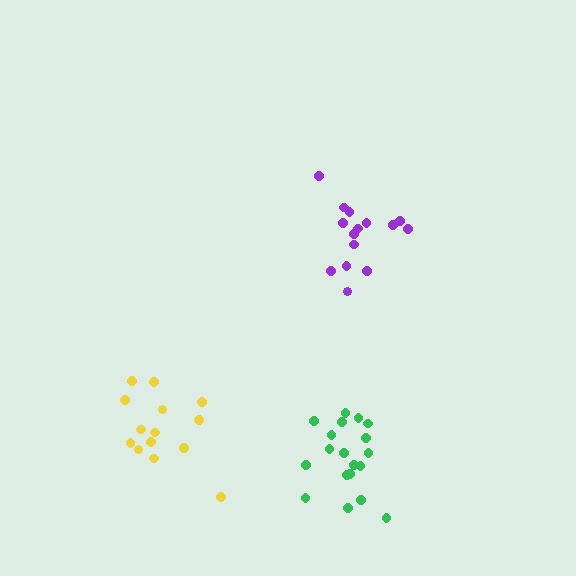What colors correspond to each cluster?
The clusters are colored: green, purple, yellow.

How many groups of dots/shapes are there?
There are 3 groups.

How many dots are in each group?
Group 1: 19 dots, Group 2: 15 dots, Group 3: 14 dots (48 total).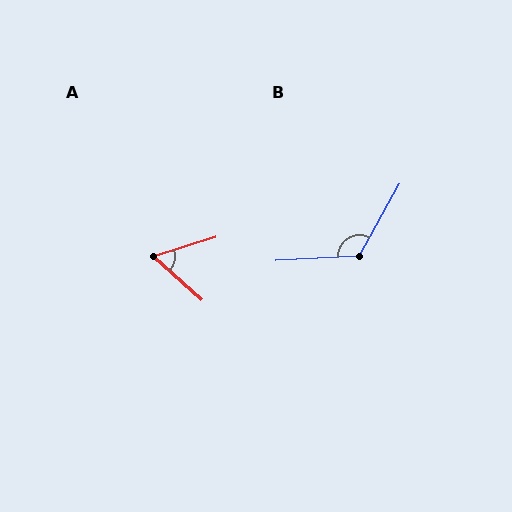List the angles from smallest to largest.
A (59°), B (123°).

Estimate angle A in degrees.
Approximately 59 degrees.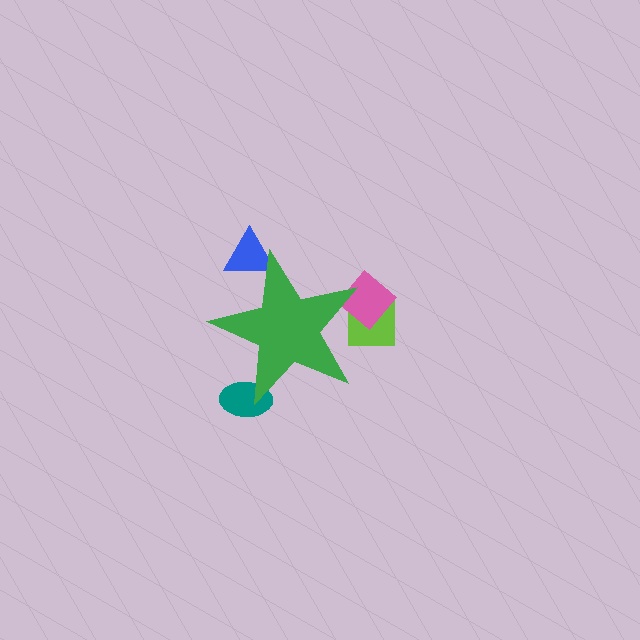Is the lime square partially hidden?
Yes, the lime square is partially hidden behind the green star.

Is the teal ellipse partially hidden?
Yes, the teal ellipse is partially hidden behind the green star.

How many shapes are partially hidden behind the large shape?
4 shapes are partially hidden.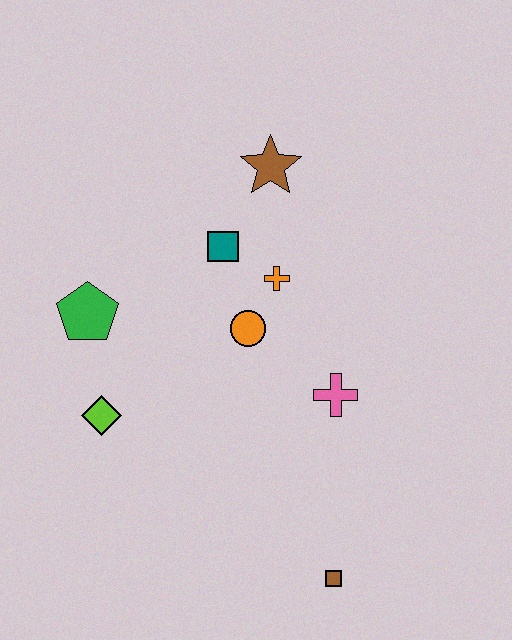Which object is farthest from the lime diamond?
The brown star is farthest from the lime diamond.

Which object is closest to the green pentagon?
The lime diamond is closest to the green pentagon.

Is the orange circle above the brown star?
No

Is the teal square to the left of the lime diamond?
No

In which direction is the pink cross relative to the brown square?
The pink cross is above the brown square.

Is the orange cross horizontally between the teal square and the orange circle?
No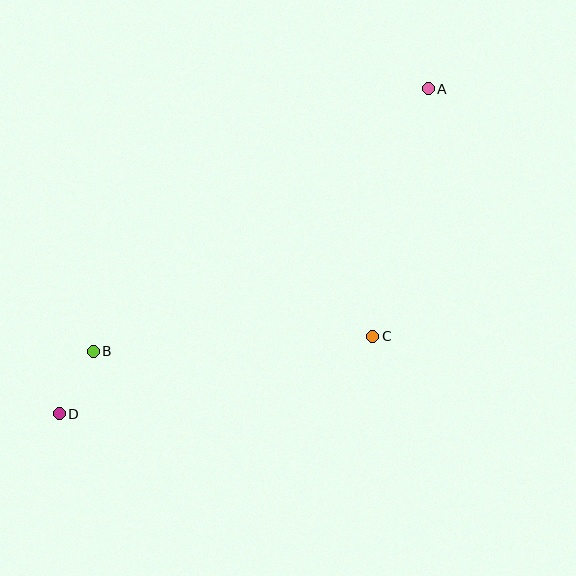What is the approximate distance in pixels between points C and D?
The distance between C and D is approximately 323 pixels.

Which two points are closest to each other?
Points B and D are closest to each other.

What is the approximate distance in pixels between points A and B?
The distance between A and B is approximately 425 pixels.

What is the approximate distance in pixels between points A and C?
The distance between A and C is approximately 254 pixels.